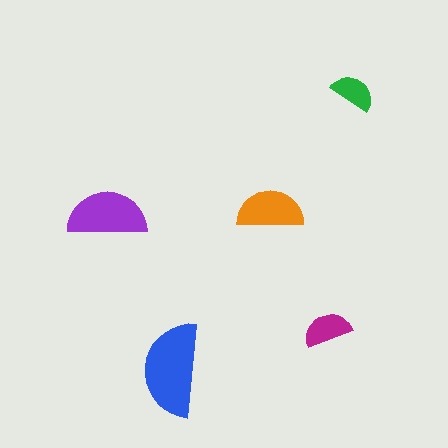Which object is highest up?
The green semicircle is topmost.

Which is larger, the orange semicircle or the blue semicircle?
The blue one.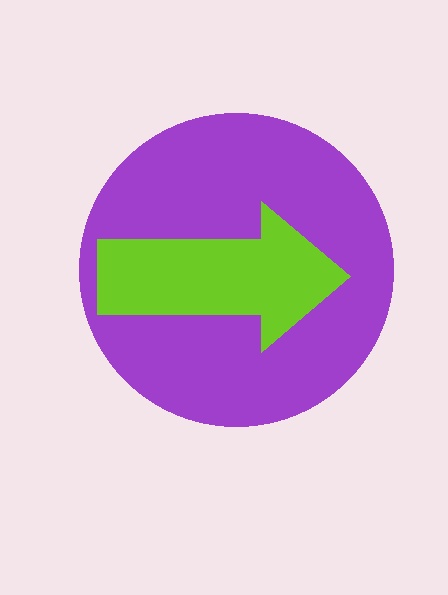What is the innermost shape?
The lime arrow.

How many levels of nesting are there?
2.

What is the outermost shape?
The purple circle.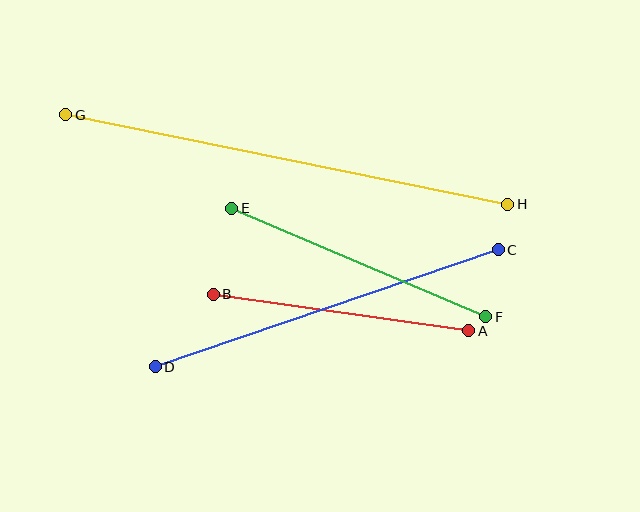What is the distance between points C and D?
The distance is approximately 363 pixels.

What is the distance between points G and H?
The distance is approximately 451 pixels.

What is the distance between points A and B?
The distance is approximately 258 pixels.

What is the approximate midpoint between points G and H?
The midpoint is at approximately (287, 160) pixels.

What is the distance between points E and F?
The distance is approximately 276 pixels.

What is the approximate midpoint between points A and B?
The midpoint is at approximately (341, 312) pixels.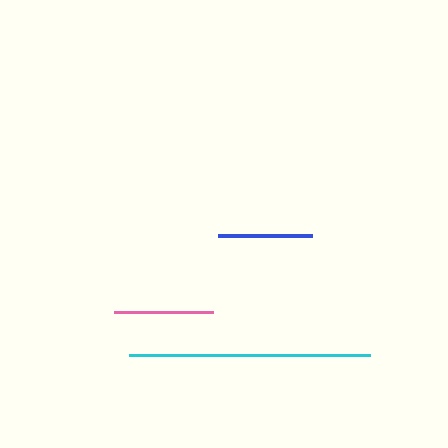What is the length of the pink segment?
The pink segment is approximately 99 pixels long.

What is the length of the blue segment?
The blue segment is approximately 94 pixels long.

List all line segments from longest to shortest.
From longest to shortest: cyan, pink, blue.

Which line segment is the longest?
The cyan line is the longest at approximately 241 pixels.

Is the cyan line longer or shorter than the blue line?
The cyan line is longer than the blue line.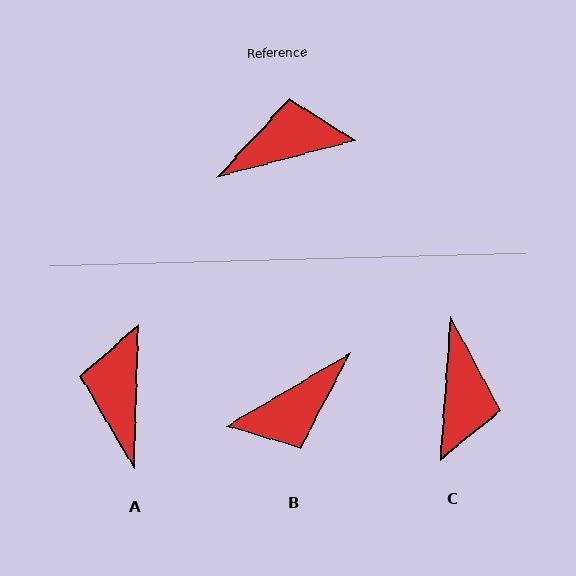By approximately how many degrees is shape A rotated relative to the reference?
Approximately 73 degrees counter-clockwise.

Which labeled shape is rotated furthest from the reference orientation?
B, about 164 degrees away.